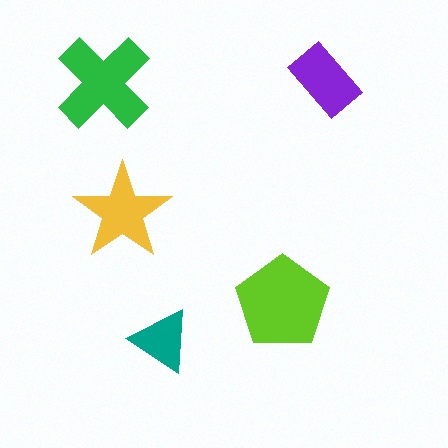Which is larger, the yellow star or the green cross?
The green cross.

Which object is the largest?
The lime pentagon.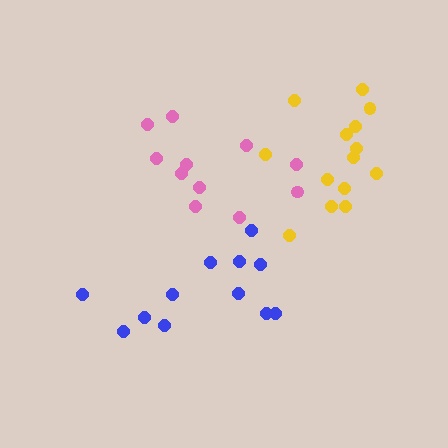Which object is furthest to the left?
The pink cluster is leftmost.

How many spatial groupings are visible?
There are 3 spatial groupings.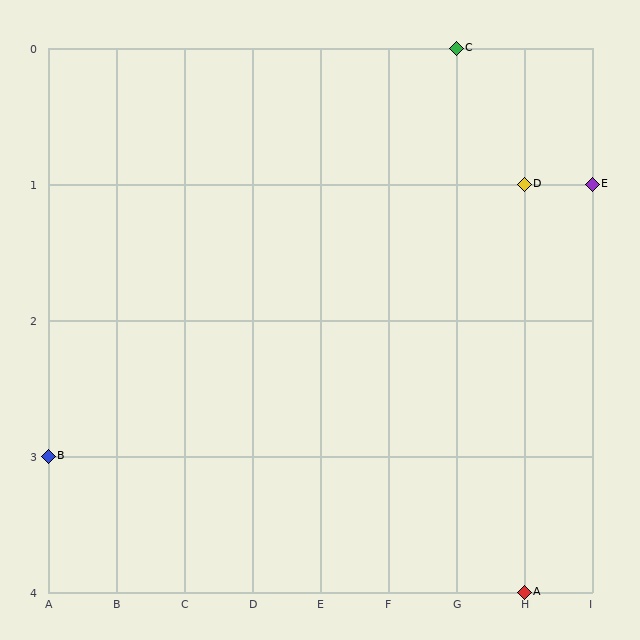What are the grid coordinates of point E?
Point E is at grid coordinates (I, 1).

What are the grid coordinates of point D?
Point D is at grid coordinates (H, 1).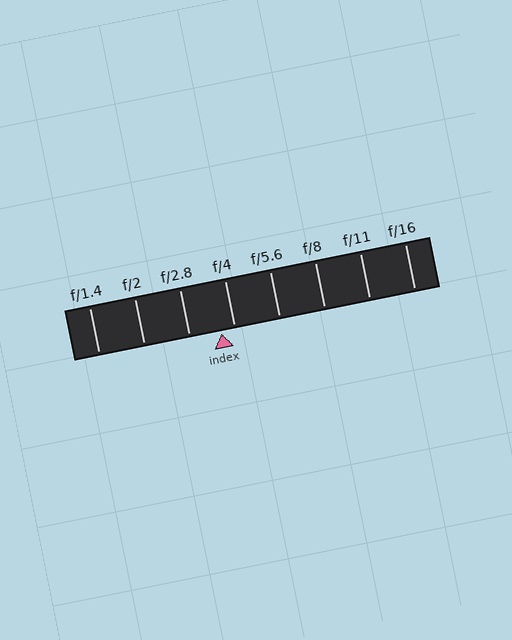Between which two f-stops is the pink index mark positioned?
The index mark is between f/2.8 and f/4.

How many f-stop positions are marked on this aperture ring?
There are 8 f-stop positions marked.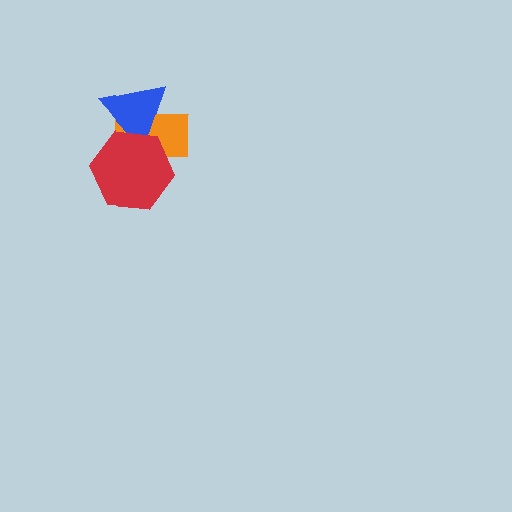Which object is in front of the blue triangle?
The red hexagon is in front of the blue triangle.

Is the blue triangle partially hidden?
Yes, it is partially covered by another shape.